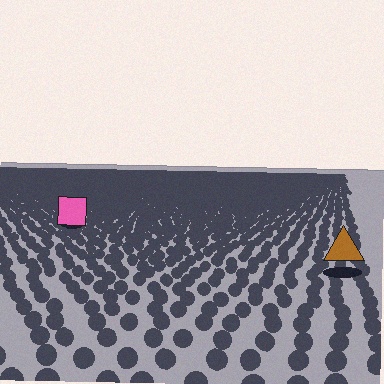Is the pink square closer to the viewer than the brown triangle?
No. The brown triangle is closer — you can tell from the texture gradient: the ground texture is coarser near it.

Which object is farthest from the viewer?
The pink square is farthest from the viewer. It appears smaller and the ground texture around it is denser.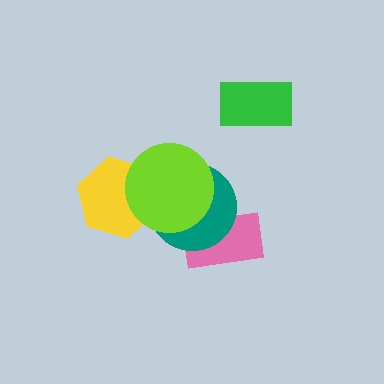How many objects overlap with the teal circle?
3 objects overlap with the teal circle.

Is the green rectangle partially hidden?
No, no other shape covers it.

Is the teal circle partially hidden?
Yes, it is partially covered by another shape.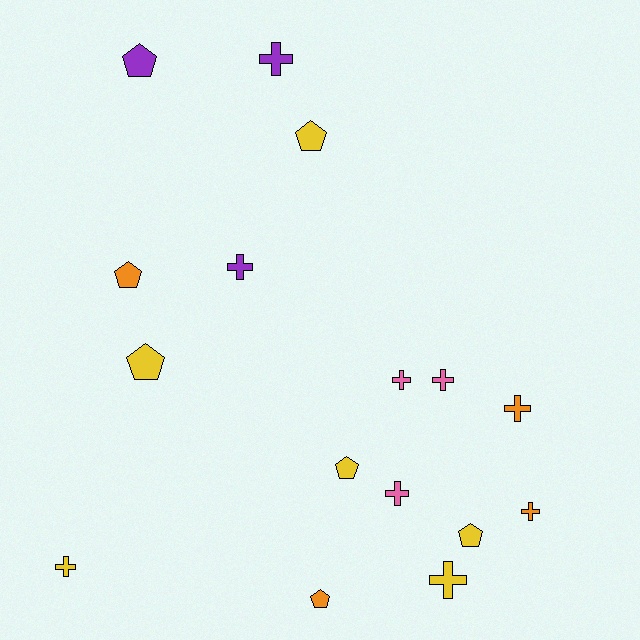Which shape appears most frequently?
Cross, with 9 objects.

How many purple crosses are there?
There are 2 purple crosses.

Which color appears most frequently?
Yellow, with 6 objects.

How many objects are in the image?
There are 16 objects.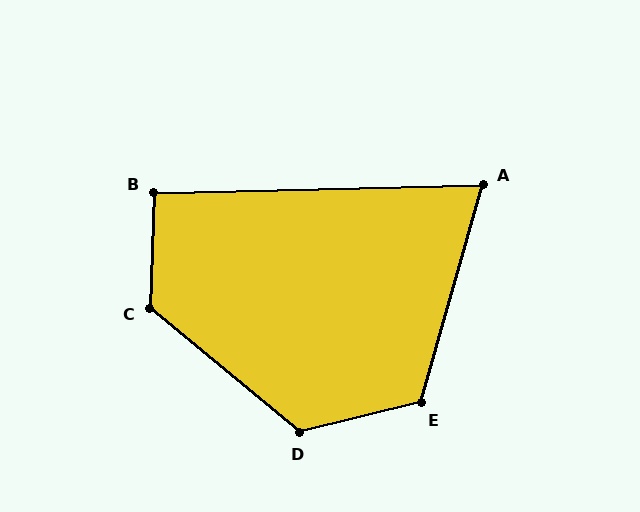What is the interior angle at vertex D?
Approximately 126 degrees (obtuse).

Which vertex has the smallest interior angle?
A, at approximately 73 degrees.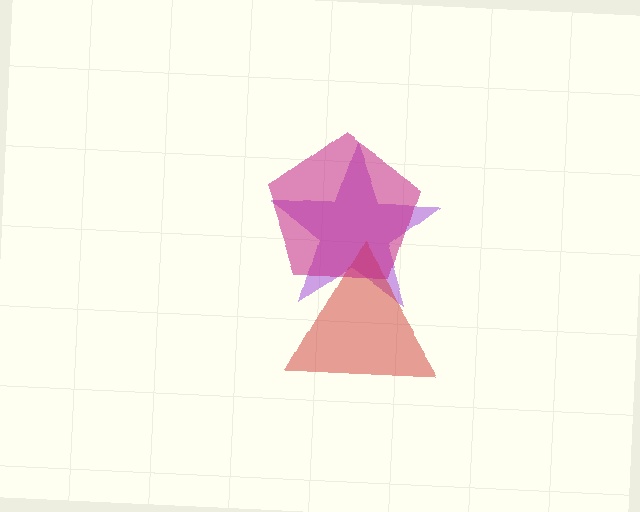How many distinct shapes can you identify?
There are 3 distinct shapes: a purple star, a red triangle, a magenta pentagon.